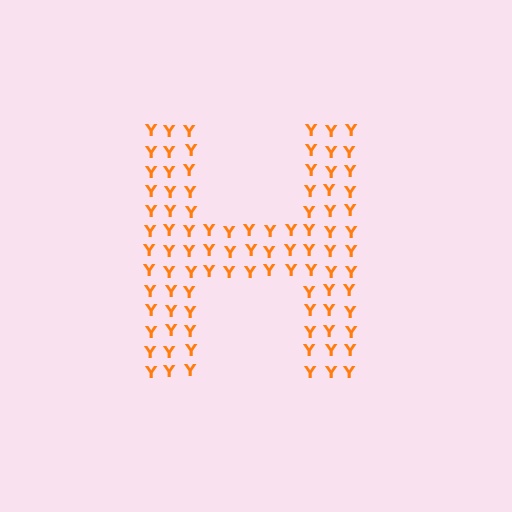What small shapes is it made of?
It is made of small letter Y's.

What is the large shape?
The large shape is the letter H.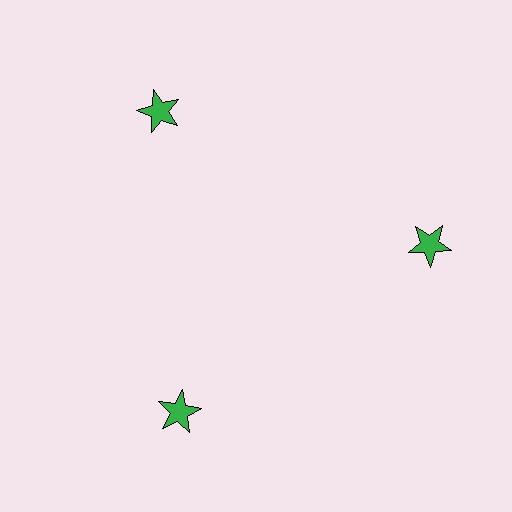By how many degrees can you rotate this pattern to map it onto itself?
The pattern maps onto itself every 120 degrees of rotation.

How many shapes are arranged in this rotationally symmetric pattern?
There are 3 shapes, arranged in 3 groups of 1.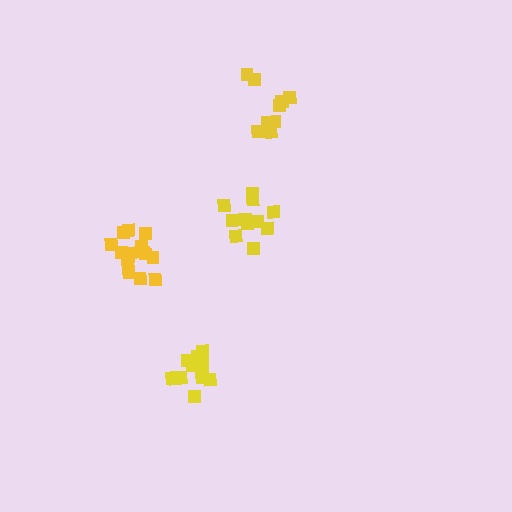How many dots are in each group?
Group 1: 13 dots, Group 2: 16 dots, Group 3: 10 dots, Group 4: 11 dots (50 total).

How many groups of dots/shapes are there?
There are 4 groups.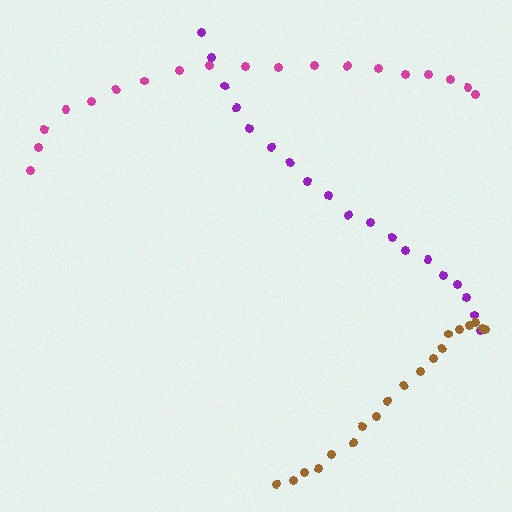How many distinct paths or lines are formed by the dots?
There are 3 distinct paths.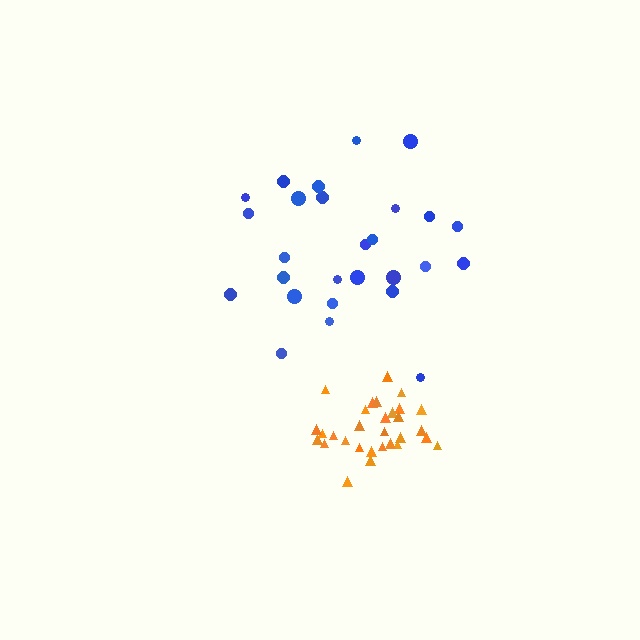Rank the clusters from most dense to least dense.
orange, blue.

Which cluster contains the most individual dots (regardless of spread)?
Orange (30).